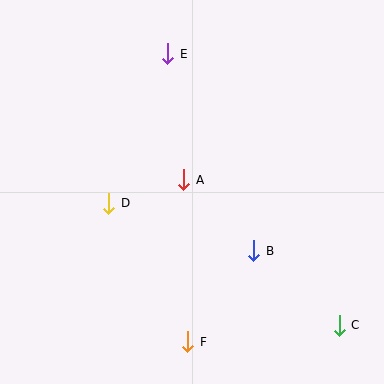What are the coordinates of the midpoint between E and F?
The midpoint between E and F is at (178, 198).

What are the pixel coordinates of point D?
Point D is at (109, 203).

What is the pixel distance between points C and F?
The distance between C and F is 153 pixels.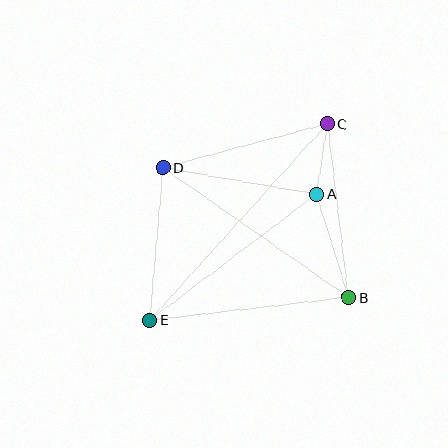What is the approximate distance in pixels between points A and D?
The distance between A and D is approximately 156 pixels.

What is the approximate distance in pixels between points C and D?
The distance between C and D is approximately 170 pixels.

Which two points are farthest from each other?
Points C and E are farthest from each other.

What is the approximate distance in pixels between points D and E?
The distance between D and E is approximately 154 pixels.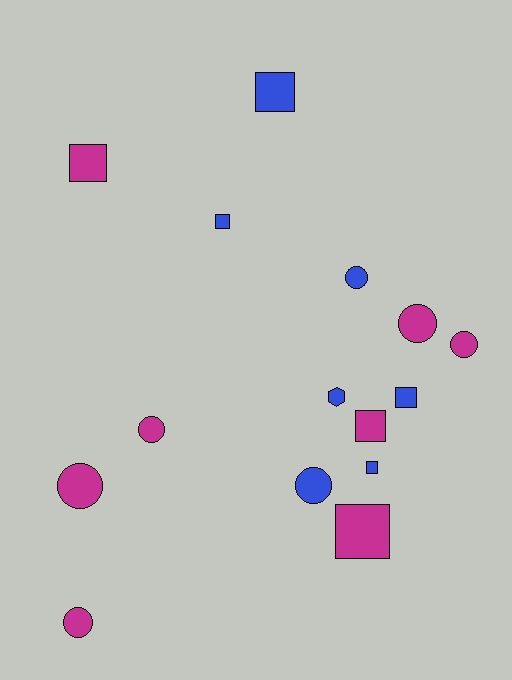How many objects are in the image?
There are 15 objects.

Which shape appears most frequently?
Square, with 7 objects.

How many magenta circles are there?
There are 5 magenta circles.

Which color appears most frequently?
Magenta, with 8 objects.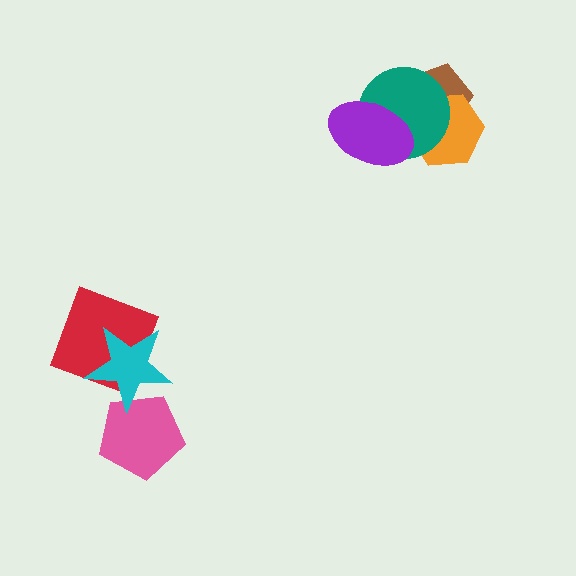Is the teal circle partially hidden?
Yes, it is partially covered by another shape.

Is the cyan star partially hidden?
No, no other shape covers it.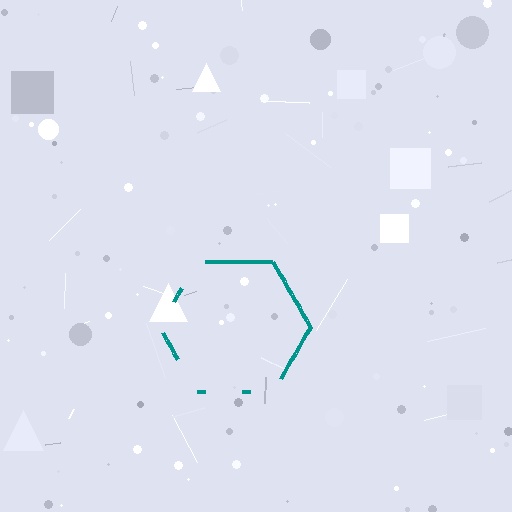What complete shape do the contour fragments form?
The contour fragments form a hexagon.